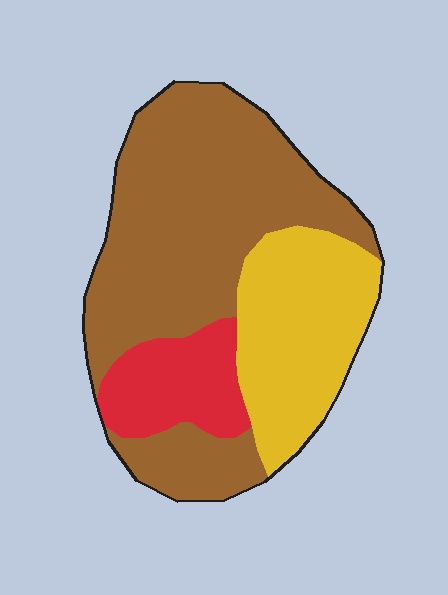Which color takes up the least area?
Red, at roughly 15%.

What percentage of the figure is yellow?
Yellow covers 27% of the figure.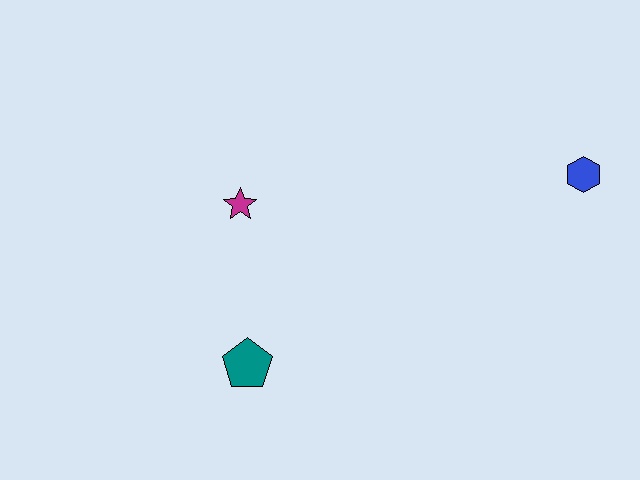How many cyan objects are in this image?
There are no cyan objects.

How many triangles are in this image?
There are no triangles.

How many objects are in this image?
There are 3 objects.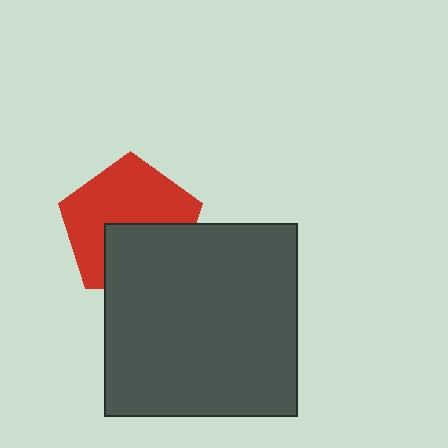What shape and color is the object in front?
The object in front is a dark gray square.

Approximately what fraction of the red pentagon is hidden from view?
Roughly 39% of the red pentagon is hidden behind the dark gray square.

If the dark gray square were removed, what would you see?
You would see the complete red pentagon.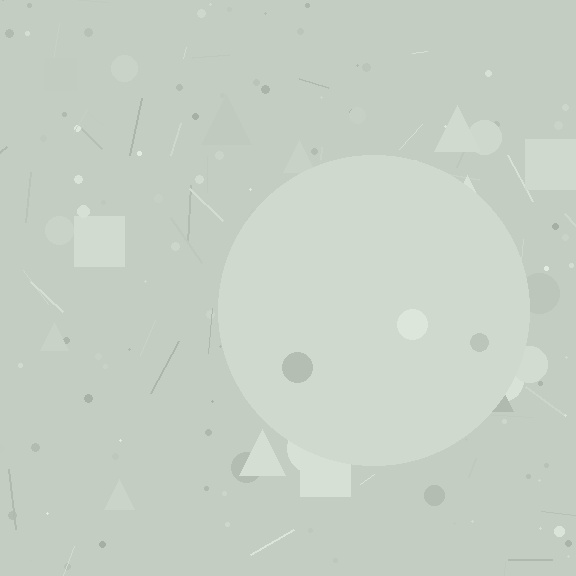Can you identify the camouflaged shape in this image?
The camouflaged shape is a circle.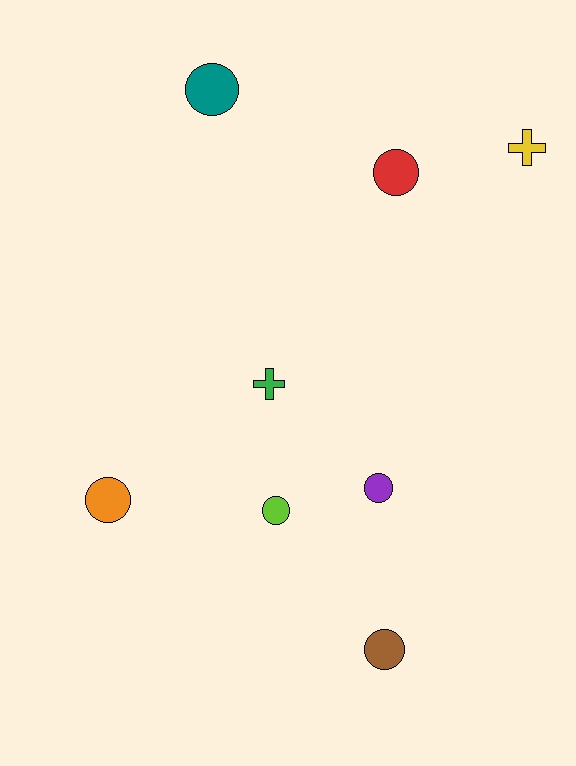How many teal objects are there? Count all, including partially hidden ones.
There is 1 teal object.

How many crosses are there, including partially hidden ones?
There are 2 crosses.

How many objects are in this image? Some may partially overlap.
There are 8 objects.